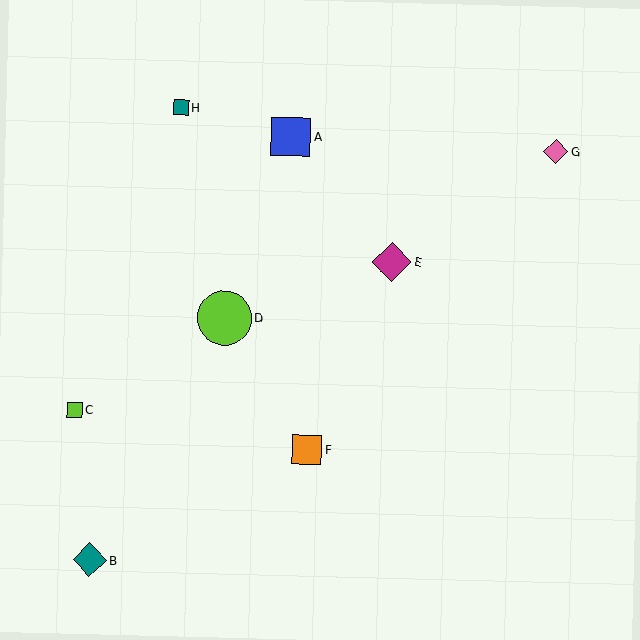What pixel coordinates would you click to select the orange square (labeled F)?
Click at (307, 450) to select the orange square F.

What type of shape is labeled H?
Shape H is a teal square.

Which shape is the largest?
The lime circle (labeled D) is the largest.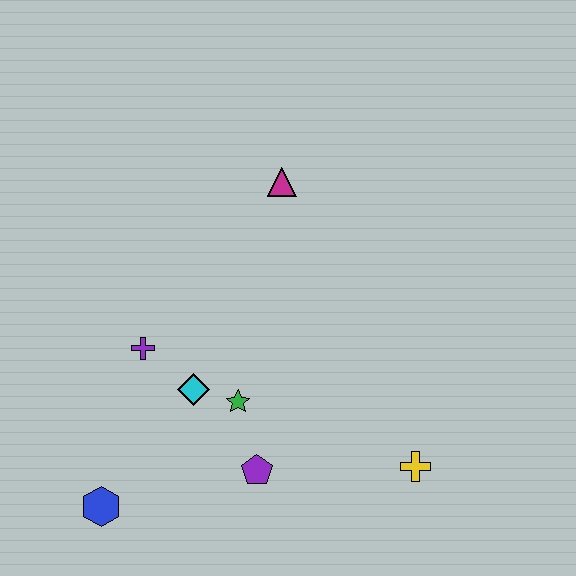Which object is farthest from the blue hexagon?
The magenta triangle is farthest from the blue hexagon.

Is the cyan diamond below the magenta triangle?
Yes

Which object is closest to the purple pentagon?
The green star is closest to the purple pentagon.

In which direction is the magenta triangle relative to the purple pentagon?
The magenta triangle is above the purple pentagon.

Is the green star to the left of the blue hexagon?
No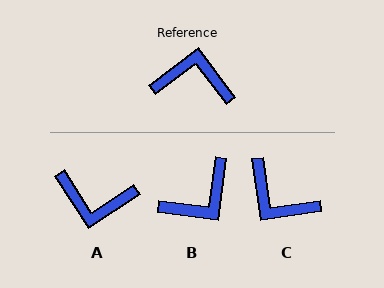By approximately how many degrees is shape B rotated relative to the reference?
Approximately 134 degrees clockwise.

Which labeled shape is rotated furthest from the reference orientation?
A, about 176 degrees away.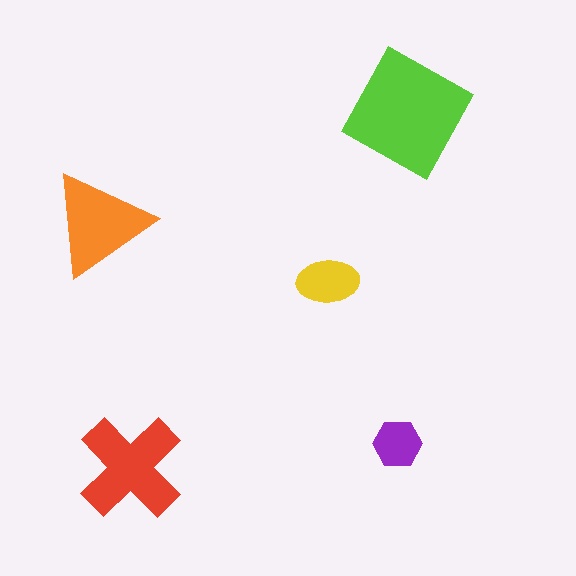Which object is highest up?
The lime square is topmost.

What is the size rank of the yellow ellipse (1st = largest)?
4th.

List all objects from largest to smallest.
The lime square, the red cross, the orange triangle, the yellow ellipse, the purple hexagon.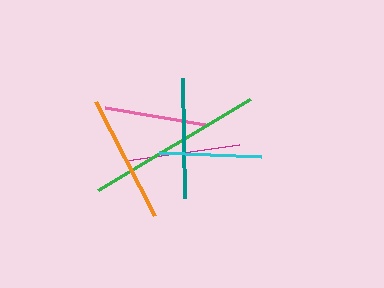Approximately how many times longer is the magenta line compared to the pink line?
The magenta line is approximately 1.1 times the length of the pink line.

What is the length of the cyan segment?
The cyan segment is approximately 102 pixels long.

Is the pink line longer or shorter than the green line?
The green line is longer than the pink line.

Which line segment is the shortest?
The pink line is the shortest at approximately 101 pixels.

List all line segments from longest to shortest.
From longest to shortest: green, orange, teal, magenta, cyan, pink.